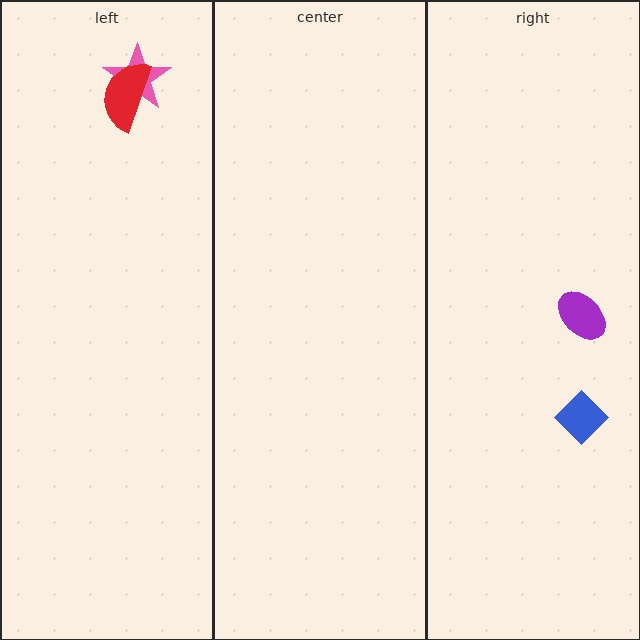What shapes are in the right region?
The purple ellipse, the blue diamond.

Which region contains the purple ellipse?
The right region.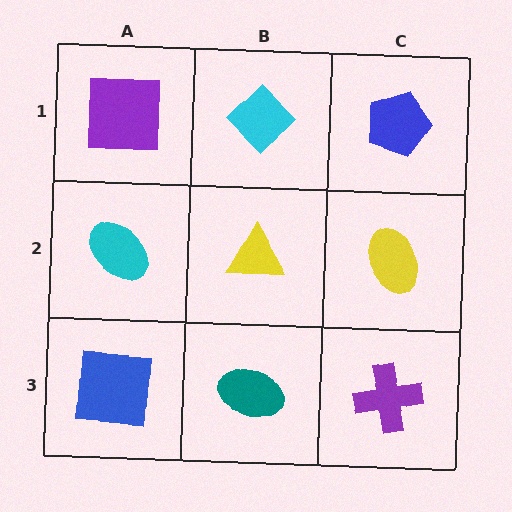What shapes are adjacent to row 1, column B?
A yellow triangle (row 2, column B), a purple square (row 1, column A), a blue pentagon (row 1, column C).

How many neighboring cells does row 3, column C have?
2.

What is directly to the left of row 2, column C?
A yellow triangle.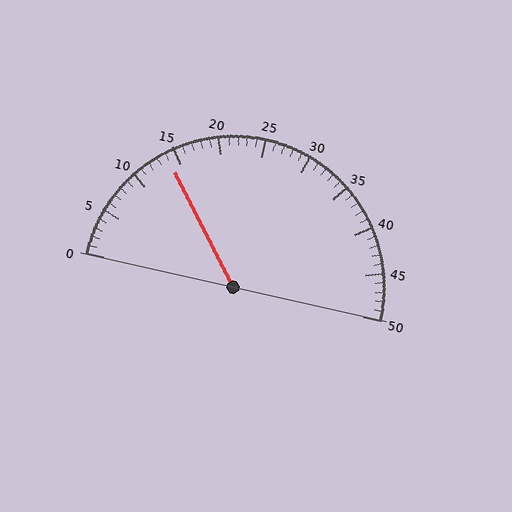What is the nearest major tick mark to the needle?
The nearest major tick mark is 15.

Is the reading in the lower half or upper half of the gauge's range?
The reading is in the lower half of the range (0 to 50).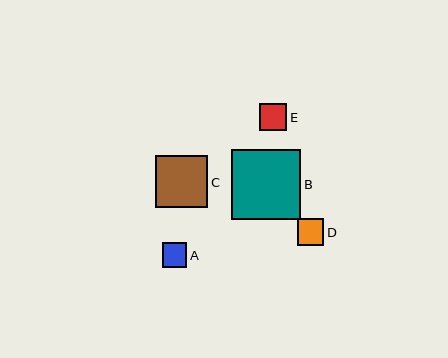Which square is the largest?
Square B is the largest with a size of approximately 70 pixels.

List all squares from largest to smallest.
From largest to smallest: B, C, E, D, A.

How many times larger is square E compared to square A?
Square E is approximately 1.1 times the size of square A.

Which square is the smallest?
Square A is the smallest with a size of approximately 25 pixels.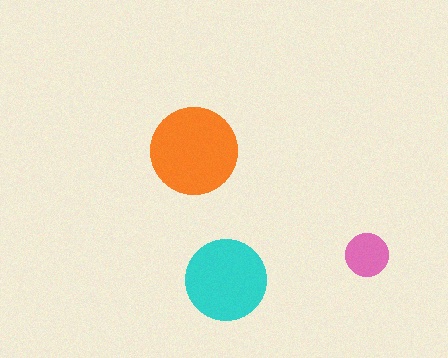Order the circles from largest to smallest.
the orange one, the cyan one, the pink one.